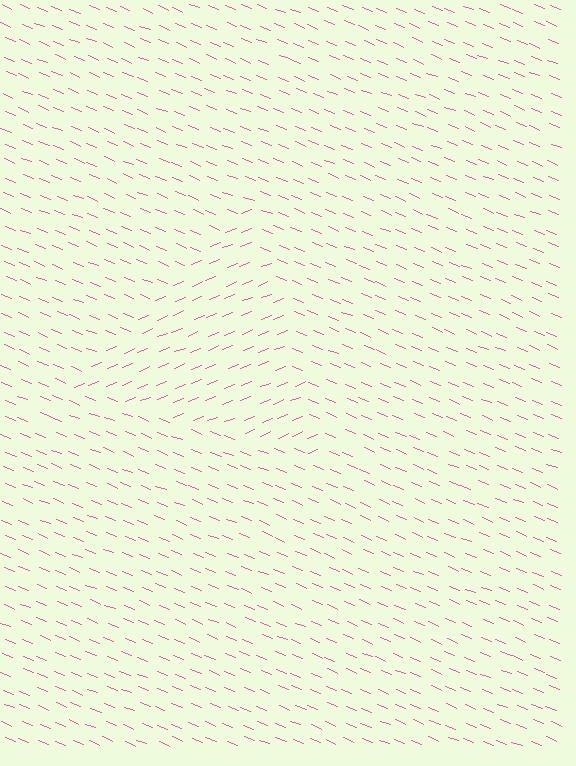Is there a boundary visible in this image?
Yes, there is a texture boundary formed by a change in line orientation.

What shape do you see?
I see a triangle.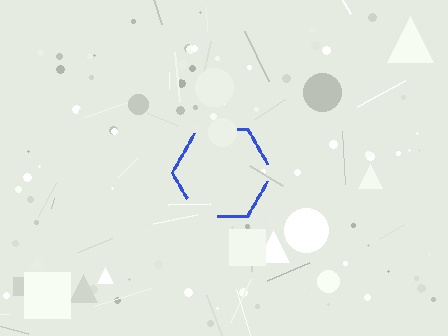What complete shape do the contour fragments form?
The contour fragments form a hexagon.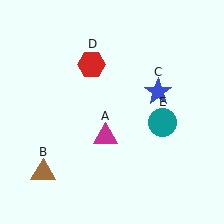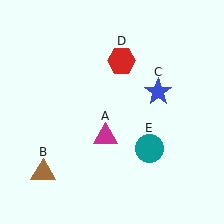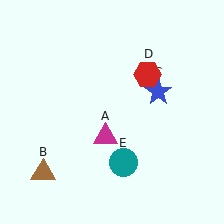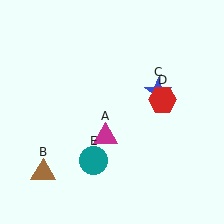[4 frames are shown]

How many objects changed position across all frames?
2 objects changed position: red hexagon (object D), teal circle (object E).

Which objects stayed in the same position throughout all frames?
Magenta triangle (object A) and brown triangle (object B) and blue star (object C) remained stationary.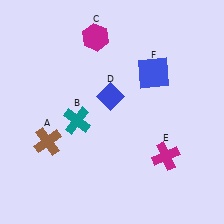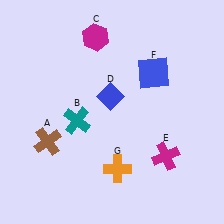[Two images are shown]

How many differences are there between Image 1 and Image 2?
There is 1 difference between the two images.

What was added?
An orange cross (G) was added in Image 2.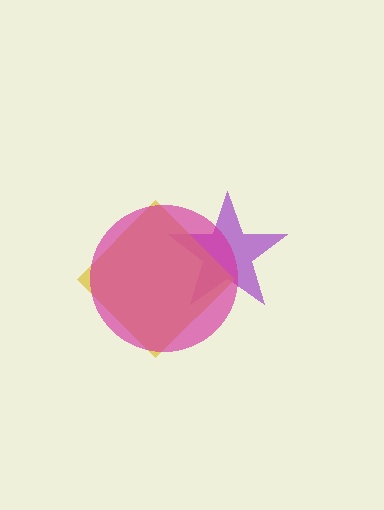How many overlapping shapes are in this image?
There are 3 overlapping shapes in the image.